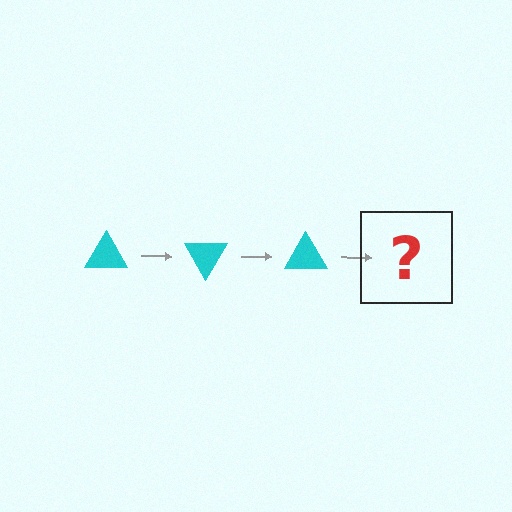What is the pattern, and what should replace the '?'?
The pattern is that the triangle rotates 60 degrees each step. The '?' should be a cyan triangle rotated 180 degrees.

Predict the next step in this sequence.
The next step is a cyan triangle rotated 180 degrees.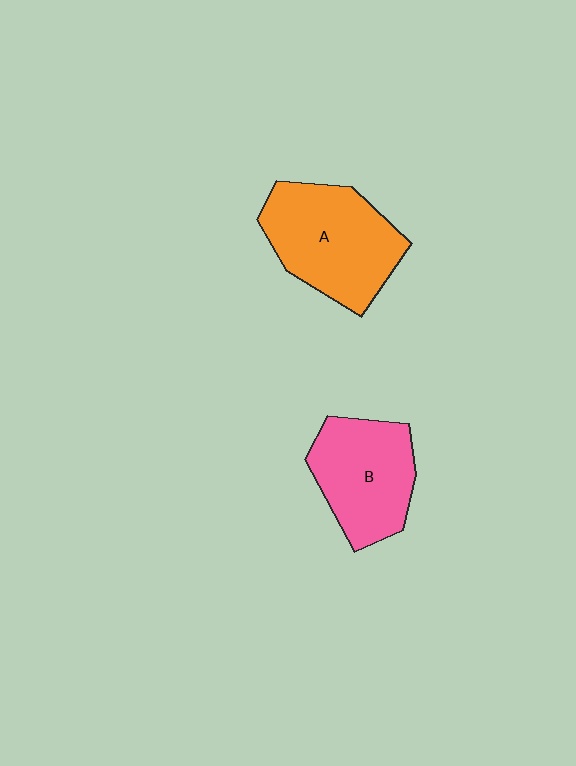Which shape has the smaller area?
Shape B (pink).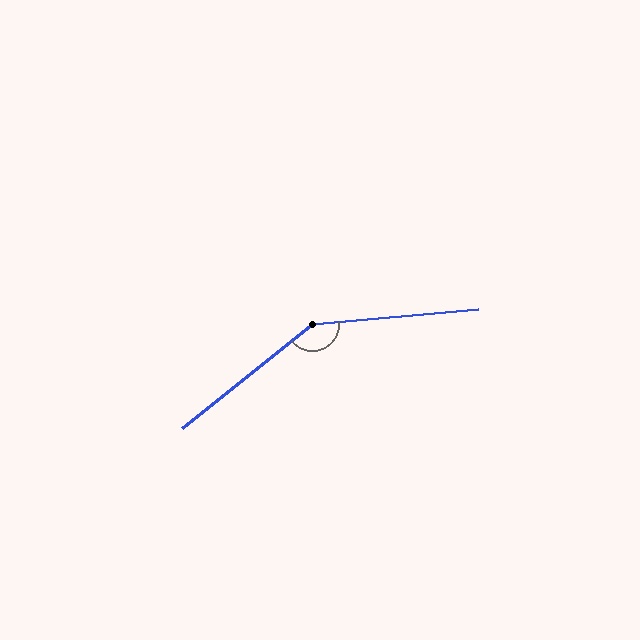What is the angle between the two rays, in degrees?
Approximately 147 degrees.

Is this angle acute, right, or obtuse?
It is obtuse.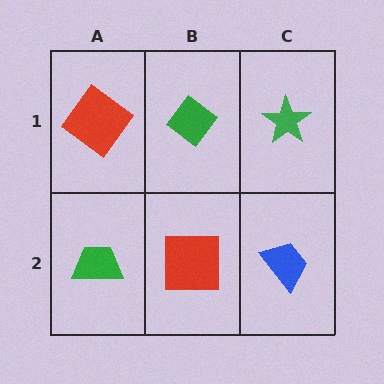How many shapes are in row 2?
3 shapes.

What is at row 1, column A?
A red diamond.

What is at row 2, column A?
A green trapezoid.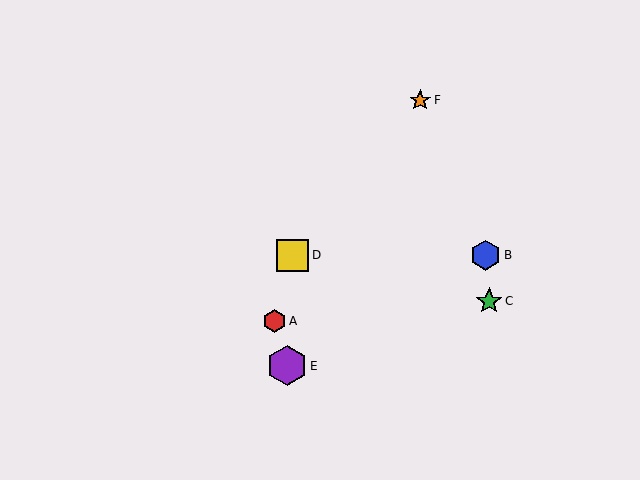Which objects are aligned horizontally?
Objects B, D are aligned horizontally.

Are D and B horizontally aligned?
Yes, both are at y≈255.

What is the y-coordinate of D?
Object D is at y≈255.